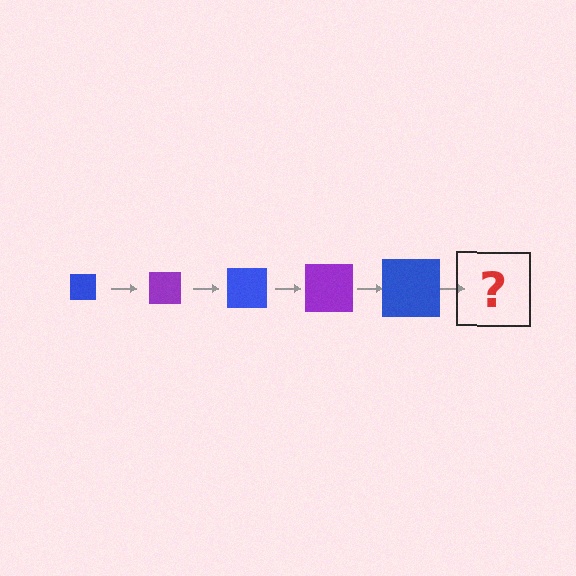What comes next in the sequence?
The next element should be a purple square, larger than the previous one.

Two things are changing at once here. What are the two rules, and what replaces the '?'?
The two rules are that the square grows larger each step and the color cycles through blue and purple. The '?' should be a purple square, larger than the previous one.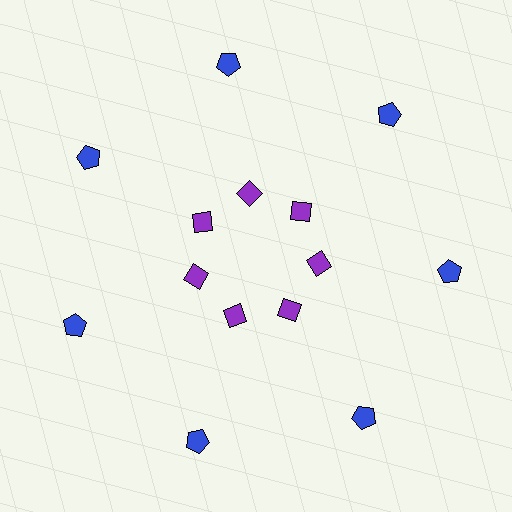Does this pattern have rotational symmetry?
Yes, this pattern has 7-fold rotational symmetry. It looks the same after rotating 51 degrees around the center.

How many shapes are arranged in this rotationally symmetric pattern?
There are 14 shapes, arranged in 7 groups of 2.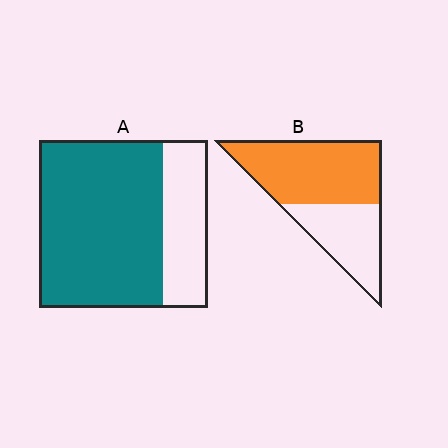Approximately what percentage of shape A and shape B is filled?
A is approximately 75% and B is approximately 60%.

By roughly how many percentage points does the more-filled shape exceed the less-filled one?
By roughly 10 percentage points (A over B).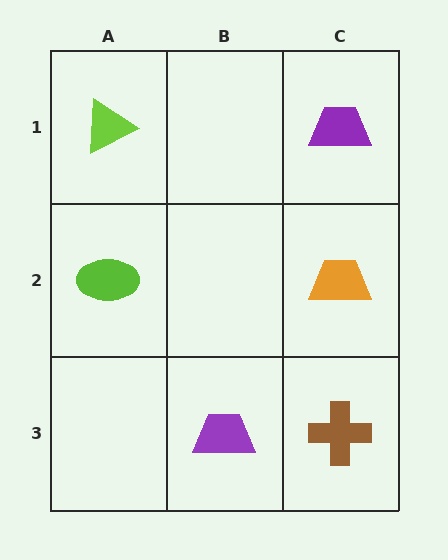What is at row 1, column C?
A purple trapezoid.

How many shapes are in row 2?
2 shapes.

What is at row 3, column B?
A purple trapezoid.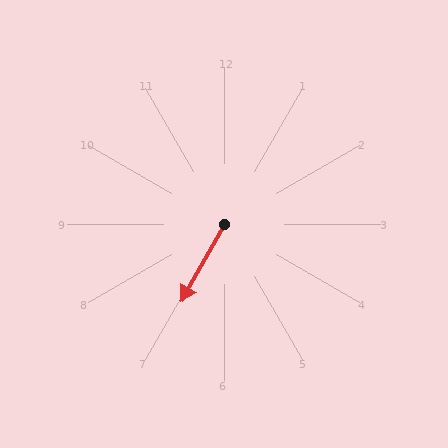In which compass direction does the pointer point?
Southwest.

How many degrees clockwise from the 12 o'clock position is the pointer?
Approximately 209 degrees.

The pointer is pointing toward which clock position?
Roughly 7 o'clock.